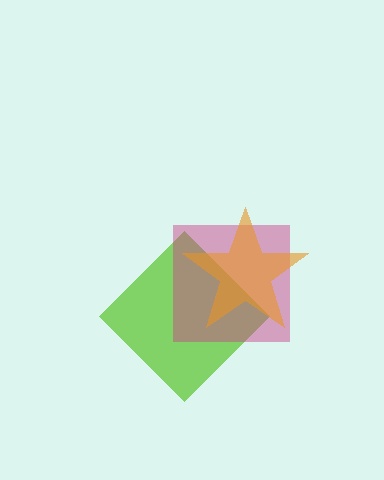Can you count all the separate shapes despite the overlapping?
Yes, there are 3 separate shapes.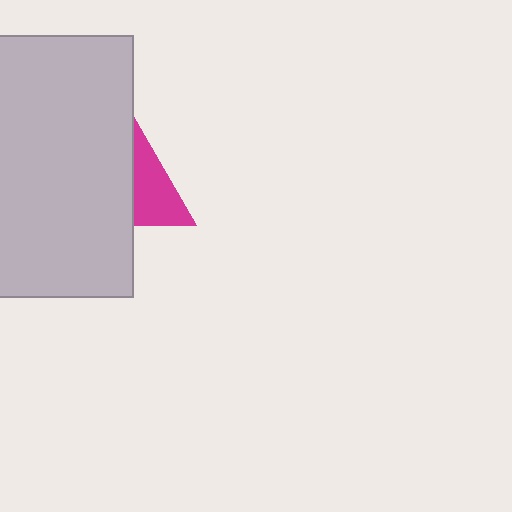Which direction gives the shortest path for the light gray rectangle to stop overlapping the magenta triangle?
Moving left gives the shortest separation.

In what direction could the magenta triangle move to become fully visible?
The magenta triangle could move right. That would shift it out from behind the light gray rectangle entirely.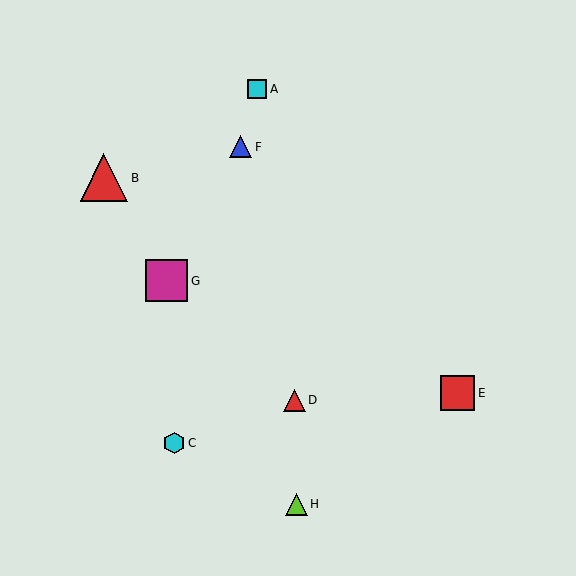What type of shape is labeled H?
Shape H is a lime triangle.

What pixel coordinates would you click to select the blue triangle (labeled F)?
Click at (241, 147) to select the blue triangle F.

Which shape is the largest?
The red triangle (labeled B) is the largest.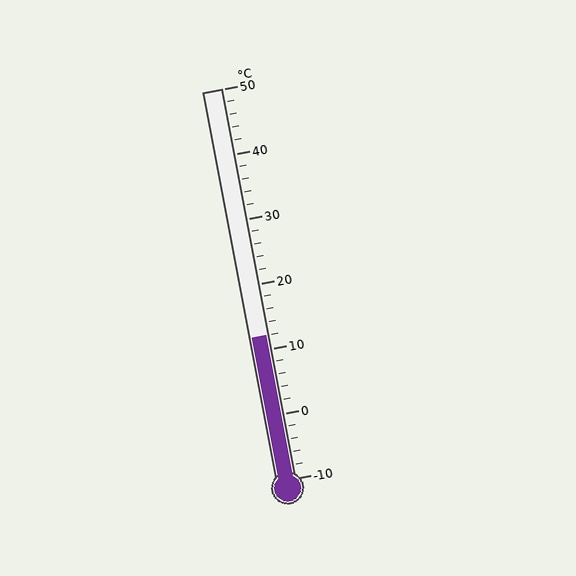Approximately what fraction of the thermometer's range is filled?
The thermometer is filled to approximately 35% of its range.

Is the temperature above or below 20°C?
The temperature is below 20°C.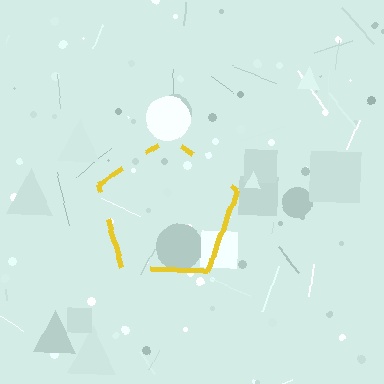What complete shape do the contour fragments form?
The contour fragments form a pentagon.